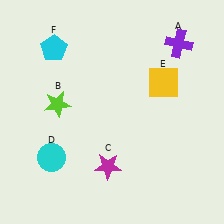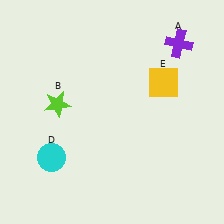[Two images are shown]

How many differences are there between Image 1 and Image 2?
There are 2 differences between the two images.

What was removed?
The cyan pentagon (F), the magenta star (C) were removed in Image 2.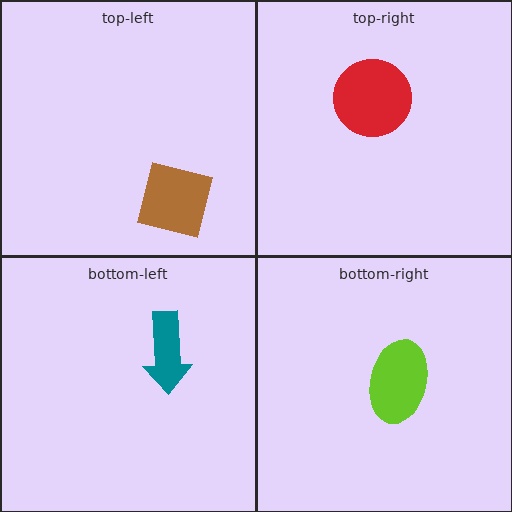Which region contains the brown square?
The top-left region.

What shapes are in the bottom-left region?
The teal arrow.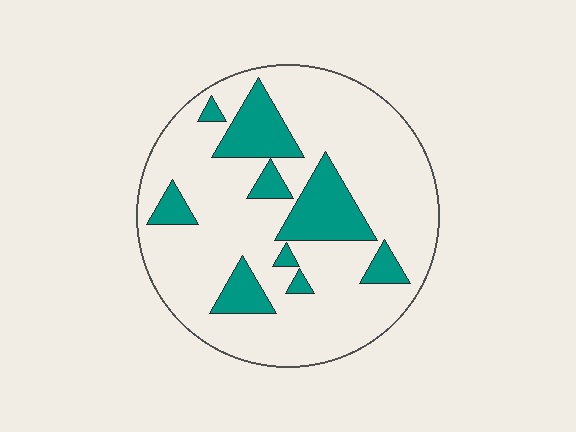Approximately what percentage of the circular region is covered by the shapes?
Approximately 20%.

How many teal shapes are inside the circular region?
9.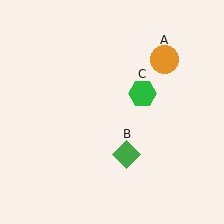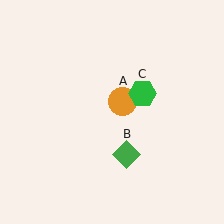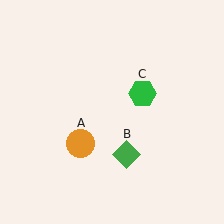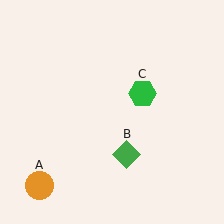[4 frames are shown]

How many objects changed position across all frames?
1 object changed position: orange circle (object A).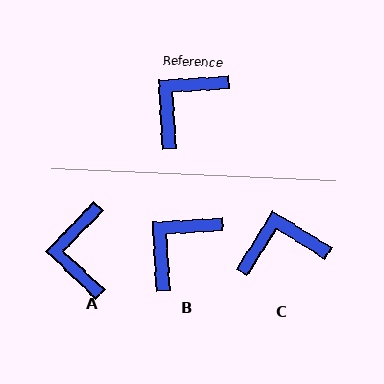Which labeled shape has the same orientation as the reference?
B.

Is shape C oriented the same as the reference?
No, it is off by about 36 degrees.